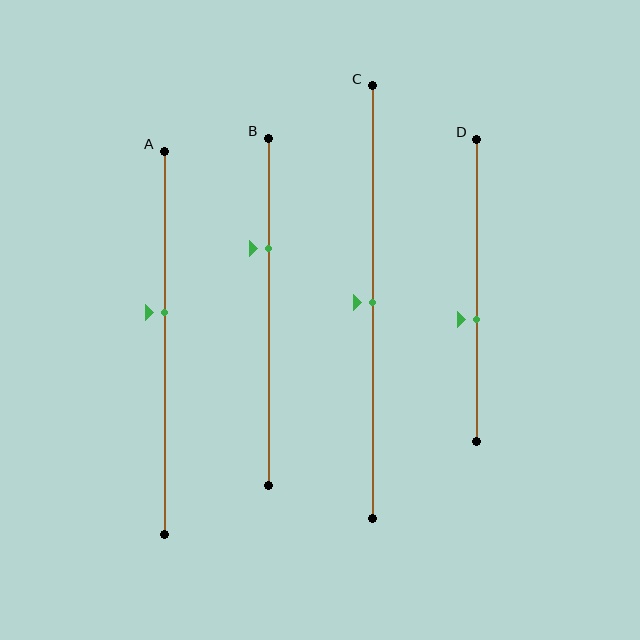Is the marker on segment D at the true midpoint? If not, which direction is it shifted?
No, the marker on segment D is shifted downward by about 10% of the segment length.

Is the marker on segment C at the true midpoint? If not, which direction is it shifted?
Yes, the marker on segment C is at the true midpoint.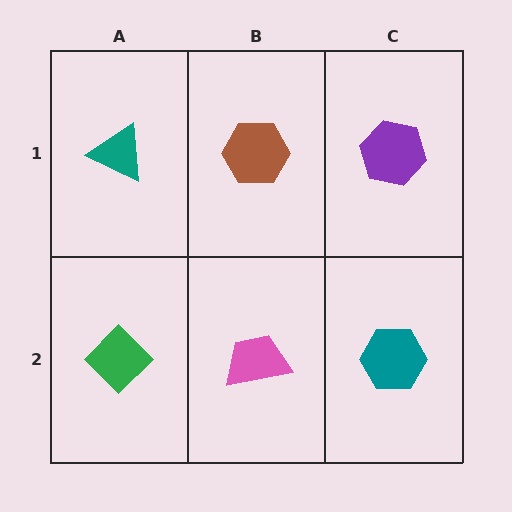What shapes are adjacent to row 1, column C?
A teal hexagon (row 2, column C), a brown hexagon (row 1, column B).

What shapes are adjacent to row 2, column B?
A brown hexagon (row 1, column B), a green diamond (row 2, column A), a teal hexagon (row 2, column C).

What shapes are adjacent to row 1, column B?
A pink trapezoid (row 2, column B), a teal triangle (row 1, column A), a purple hexagon (row 1, column C).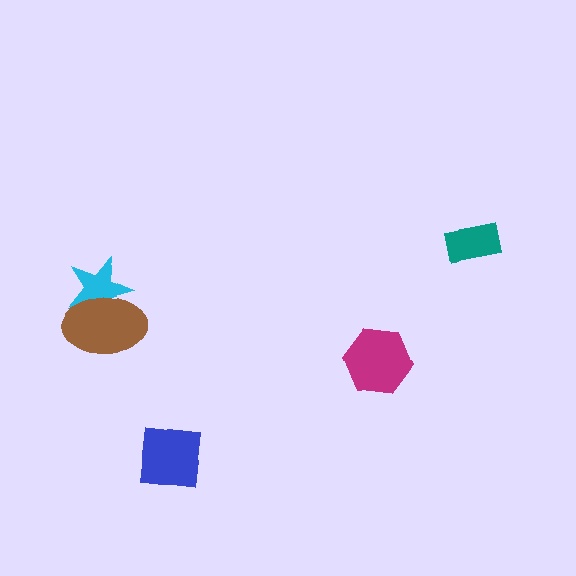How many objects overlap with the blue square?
0 objects overlap with the blue square.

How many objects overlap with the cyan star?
1 object overlaps with the cyan star.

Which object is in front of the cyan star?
The brown ellipse is in front of the cyan star.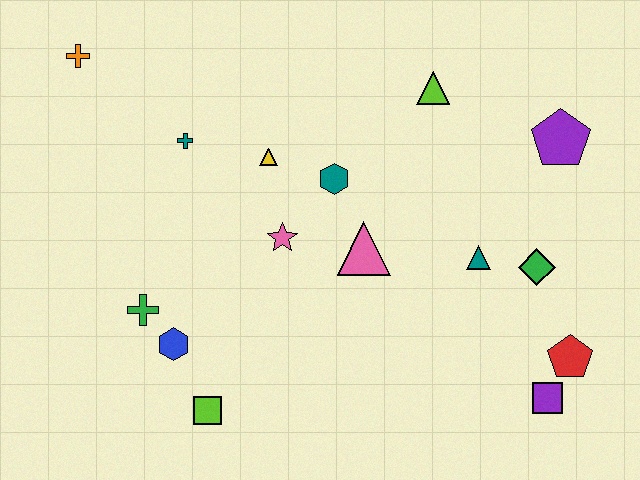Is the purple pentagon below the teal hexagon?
No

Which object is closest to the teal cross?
The yellow triangle is closest to the teal cross.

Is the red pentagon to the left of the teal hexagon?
No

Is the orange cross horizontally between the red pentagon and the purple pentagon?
No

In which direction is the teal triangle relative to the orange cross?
The teal triangle is to the right of the orange cross.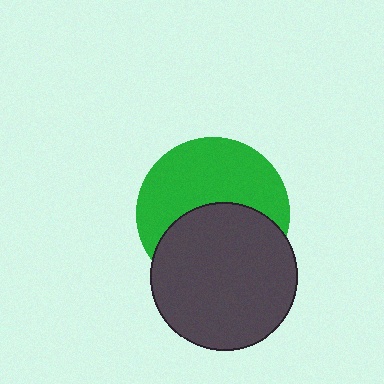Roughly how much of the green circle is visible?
About half of it is visible (roughly 53%).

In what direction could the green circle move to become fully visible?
The green circle could move up. That would shift it out from behind the dark gray circle entirely.